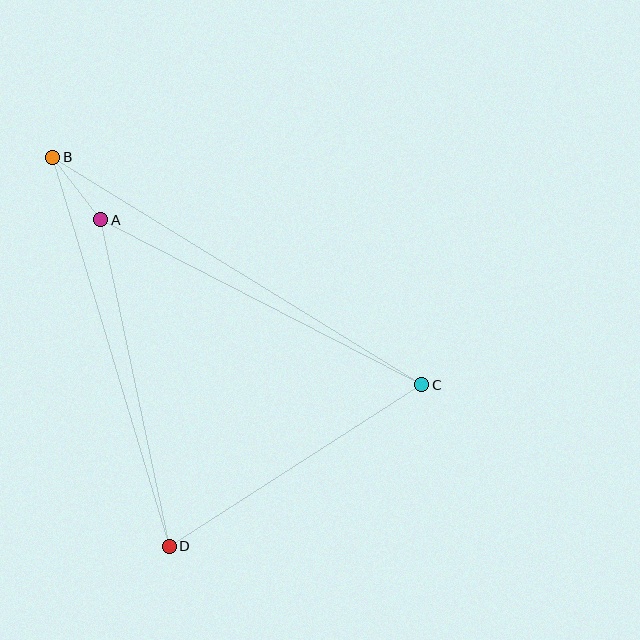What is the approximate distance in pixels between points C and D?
The distance between C and D is approximately 300 pixels.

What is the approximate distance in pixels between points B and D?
The distance between B and D is approximately 406 pixels.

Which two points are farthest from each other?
Points B and C are farthest from each other.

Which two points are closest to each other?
Points A and B are closest to each other.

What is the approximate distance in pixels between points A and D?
The distance between A and D is approximately 333 pixels.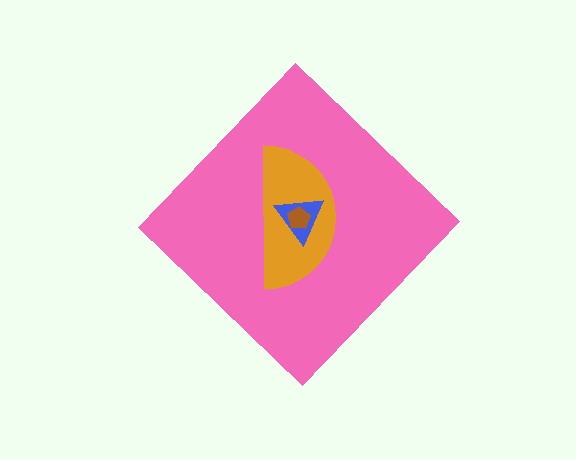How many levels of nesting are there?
4.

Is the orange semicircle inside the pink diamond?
Yes.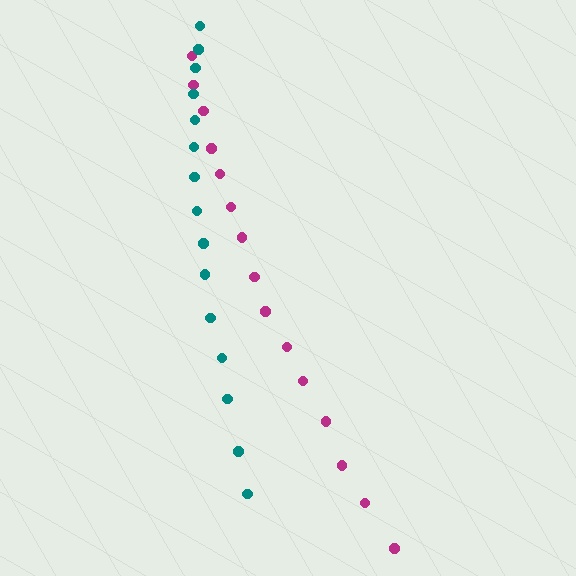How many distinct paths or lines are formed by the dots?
There are 2 distinct paths.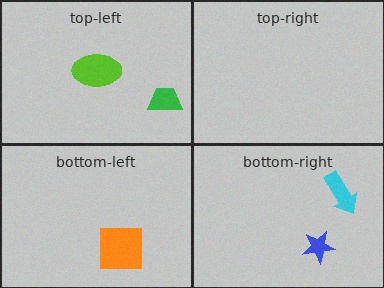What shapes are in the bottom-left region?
The orange square.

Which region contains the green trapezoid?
The top-left region.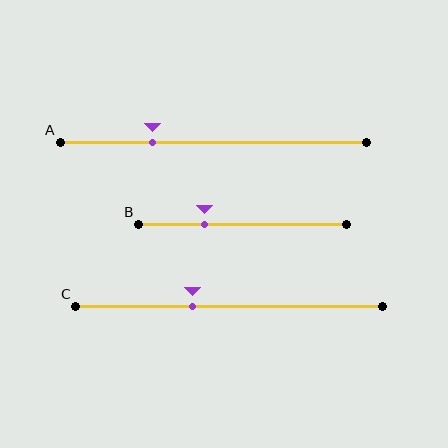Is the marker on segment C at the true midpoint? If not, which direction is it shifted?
No, the marker on segment C is shifted to the left by about 12% of the segment length.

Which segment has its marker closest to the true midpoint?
Segment C has its marker closest to the true midpoint.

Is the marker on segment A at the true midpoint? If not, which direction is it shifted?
No, the marker on segment A is shifted to the left by about 20% of the segment length.